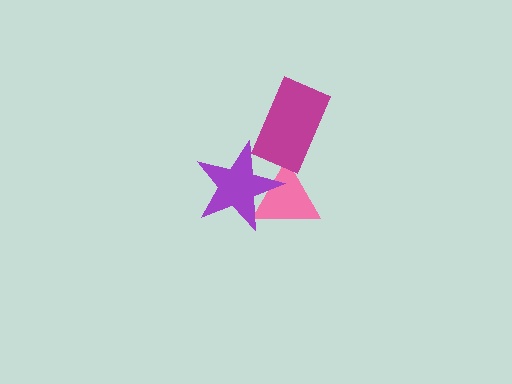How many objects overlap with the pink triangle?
1 object overlaps with the pink triangle.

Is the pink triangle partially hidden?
Yes, it is partially covered by another shape.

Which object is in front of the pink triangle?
The purple star is in front of the pink triangle.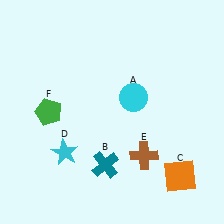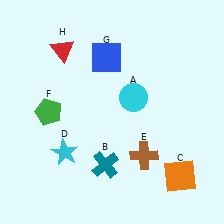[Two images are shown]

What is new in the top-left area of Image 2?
A blue square (G) was added in the top-left area of Image 2.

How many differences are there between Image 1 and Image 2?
There are 2 differences between the two images.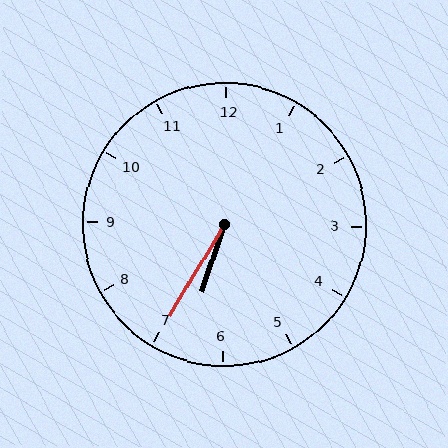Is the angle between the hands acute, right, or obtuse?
It is acute.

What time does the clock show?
6:35.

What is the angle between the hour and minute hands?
Approximately 12 degrees.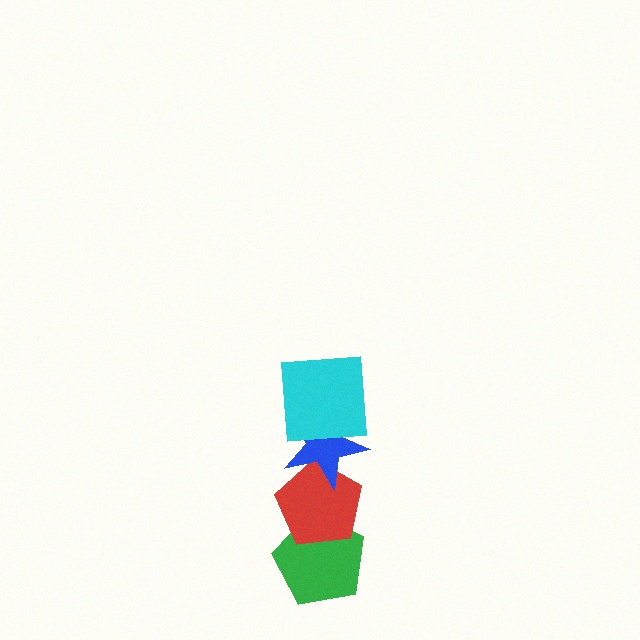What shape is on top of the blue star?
The cyan square is on top of the blue star.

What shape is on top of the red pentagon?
The blue star is on top of the red pentagon.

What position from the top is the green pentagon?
The green pentagon is 4th from the top.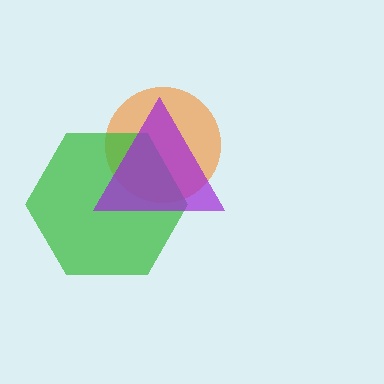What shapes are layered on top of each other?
The layered shapes are: an orange circle, a green hexagon, a purple triangle.